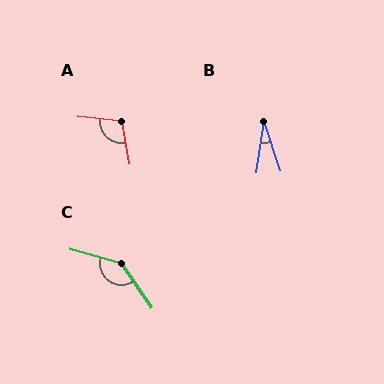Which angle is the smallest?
B, at approximately 27 degrees.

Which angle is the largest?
C, at approximately 140 degrees.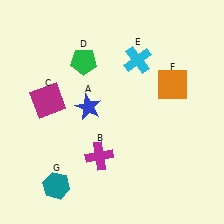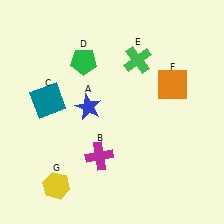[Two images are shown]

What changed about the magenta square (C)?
In Image 1, C is magenta. In Image 2, it changed to teal.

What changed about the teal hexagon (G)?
In Image 1, G is teal. In Image 2, it changed to yellow.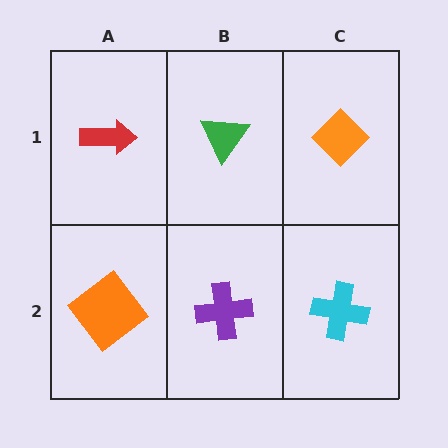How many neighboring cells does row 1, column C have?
2.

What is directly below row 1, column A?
An orange diamond.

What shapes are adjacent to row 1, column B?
A purple cross (row 2, column B), a red arrow (row 1, column A), an orange diamond (row 1, column C).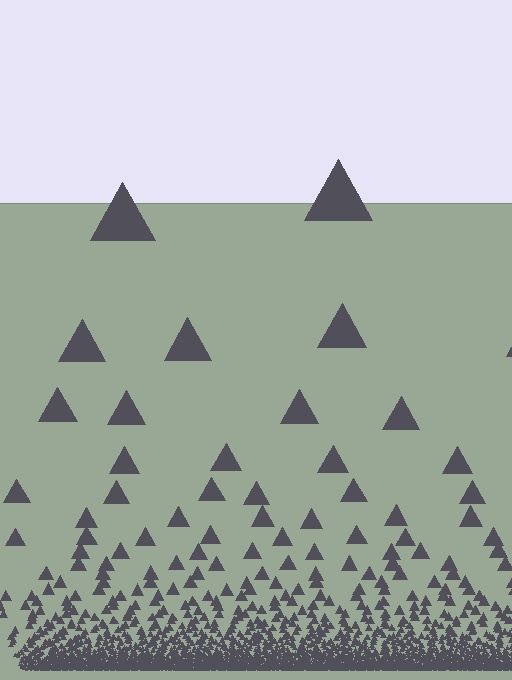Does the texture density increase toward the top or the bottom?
Density increases toward the bottom.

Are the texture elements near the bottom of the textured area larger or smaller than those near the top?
Smaller. The gradient is inverted — elements near the bottom are smaller and denser.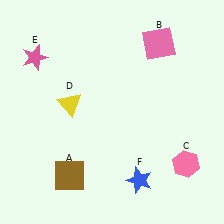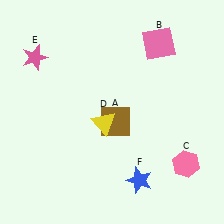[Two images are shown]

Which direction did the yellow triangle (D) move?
The yellow triangle (D) moved right.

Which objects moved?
The objects that moved are: the brown square (A), the yellow triangle (D).